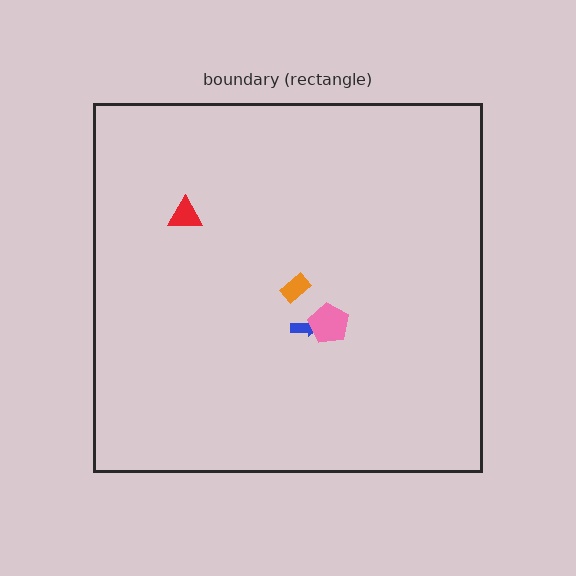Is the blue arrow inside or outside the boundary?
Inside.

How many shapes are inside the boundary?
4 inside, 0 outside.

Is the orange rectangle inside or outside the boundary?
Inside.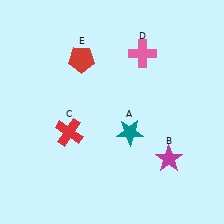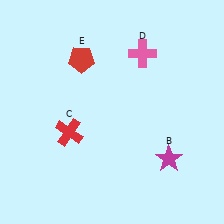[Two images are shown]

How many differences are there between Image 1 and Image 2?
There is 1 difference between the two images.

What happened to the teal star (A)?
The teal star (A) was removed in Image 2. It was in the bottom-right area of Image 1.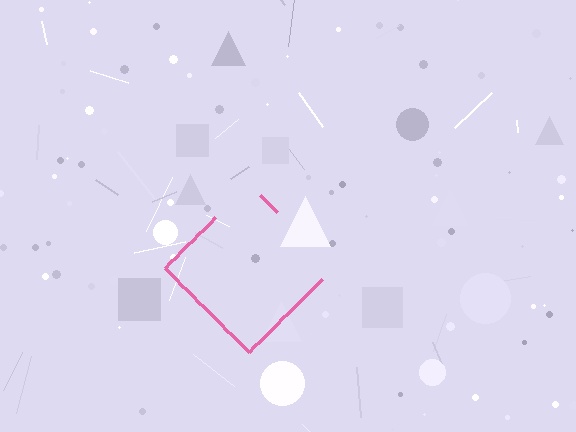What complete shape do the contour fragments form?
The contour fragments form a diamond.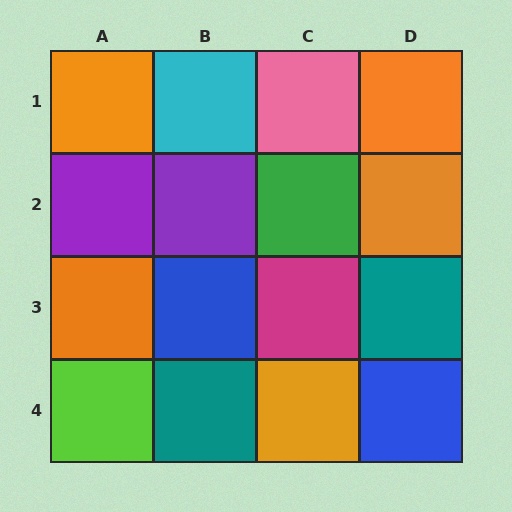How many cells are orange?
5 cells are orange.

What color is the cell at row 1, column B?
Cyan.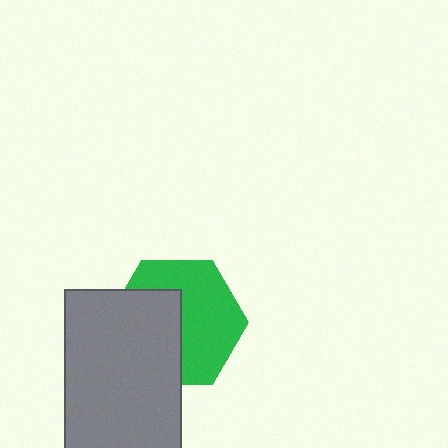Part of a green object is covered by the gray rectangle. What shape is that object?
It is a hexagon.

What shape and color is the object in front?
The object in front is a gray rectangle.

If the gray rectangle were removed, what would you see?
You would see the complete green hexagon.